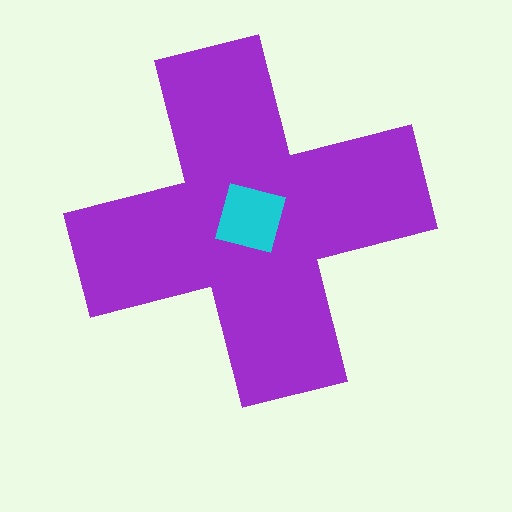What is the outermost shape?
The purple cross.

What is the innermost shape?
The cyan square.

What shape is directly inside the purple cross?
The cyan square.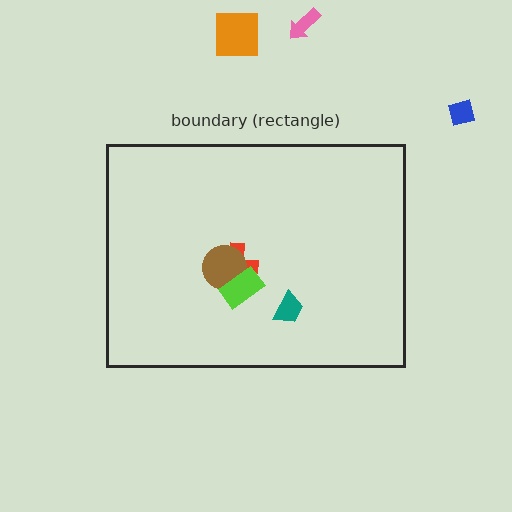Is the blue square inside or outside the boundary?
Outside.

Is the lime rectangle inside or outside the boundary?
Inside.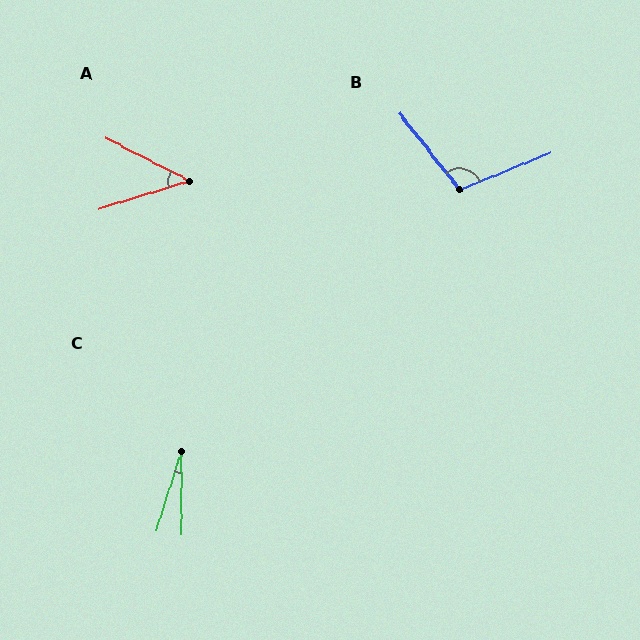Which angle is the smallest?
C, at approximately 17 degrees.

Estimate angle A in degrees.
Approximately 44 degrees.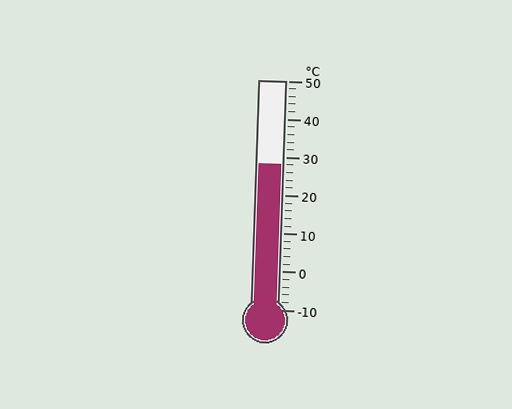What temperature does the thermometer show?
The thermometer shows approximately 28°C.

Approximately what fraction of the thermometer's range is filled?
The thermometer is filled to approximately 65% of its range.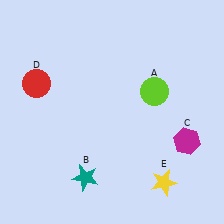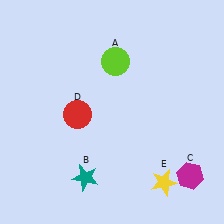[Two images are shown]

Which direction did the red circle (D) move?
The red circle (D) moved right.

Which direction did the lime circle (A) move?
The lime circle (A) moved left.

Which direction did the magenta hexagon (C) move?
The magenta hexagon (C) moved down.